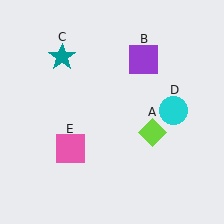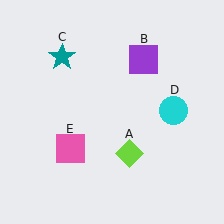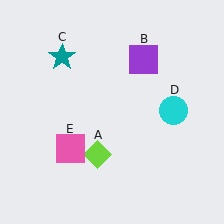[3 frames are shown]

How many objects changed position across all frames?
1 object changed position: lime diamond (object A).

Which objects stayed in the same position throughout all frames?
Purple square (object B) and teal star (object C) and cyan circle (object D) and pink square (object E) remained stationary.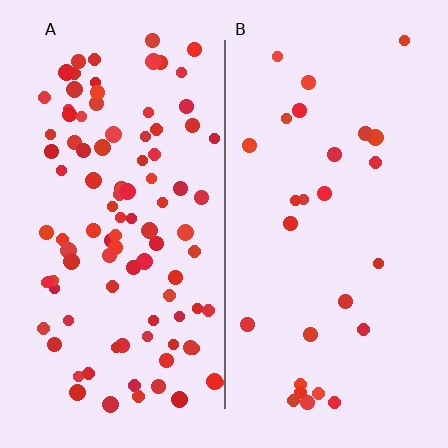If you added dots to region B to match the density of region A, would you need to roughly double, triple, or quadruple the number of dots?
Approximately quadruple.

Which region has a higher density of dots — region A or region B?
A (the left).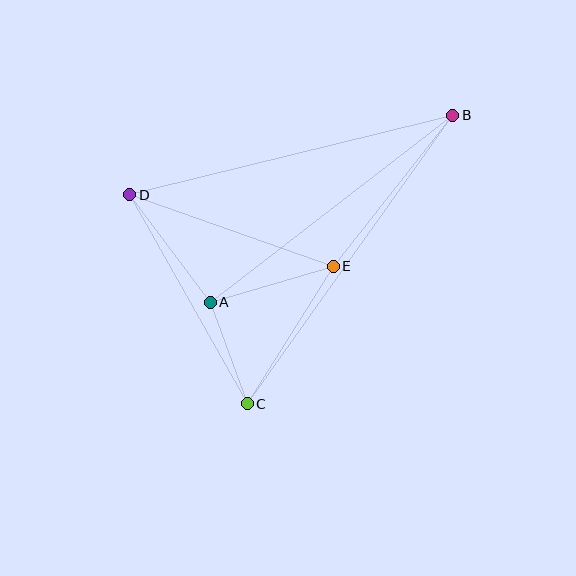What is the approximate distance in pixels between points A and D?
The distance between A and D is approximately 134 pixels.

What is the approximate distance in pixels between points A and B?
The distance between A and B is approximately 306 pixels.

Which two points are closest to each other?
Points A and C are closest to each other.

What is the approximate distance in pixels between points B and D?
The distance between B and D is approximately 332 pixels.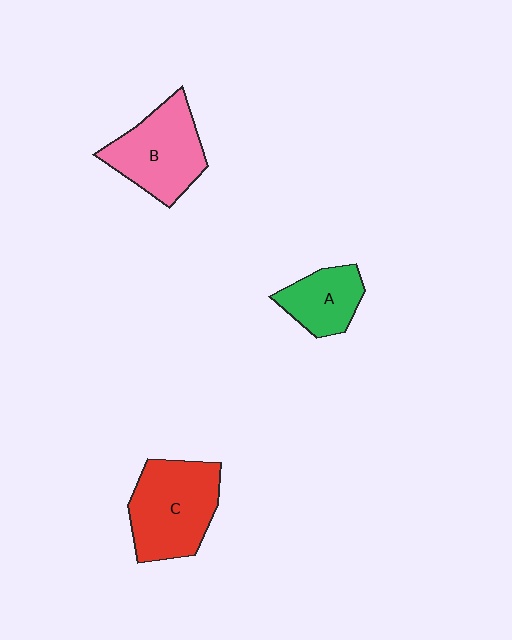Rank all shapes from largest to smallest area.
From largest to smallest: C (red), B (pink), A (green).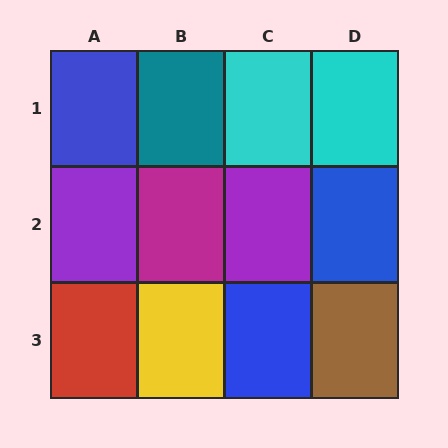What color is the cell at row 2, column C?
Purple.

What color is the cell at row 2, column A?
Purple.